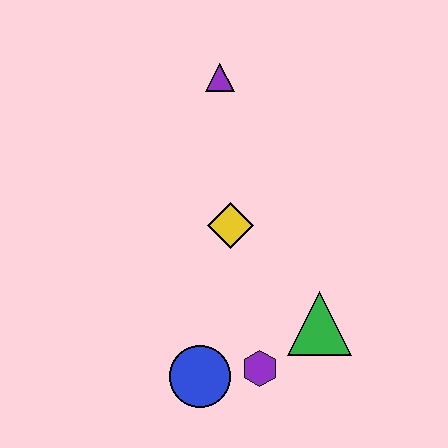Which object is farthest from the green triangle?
The purple triangle is farthest from the green triangle.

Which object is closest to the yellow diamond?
The green triangle is closest to the yellow diamond.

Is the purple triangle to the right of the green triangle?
No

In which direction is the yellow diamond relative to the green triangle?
The yellow diamond is above the green triangle.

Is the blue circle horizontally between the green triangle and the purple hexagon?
No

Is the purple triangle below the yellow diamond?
No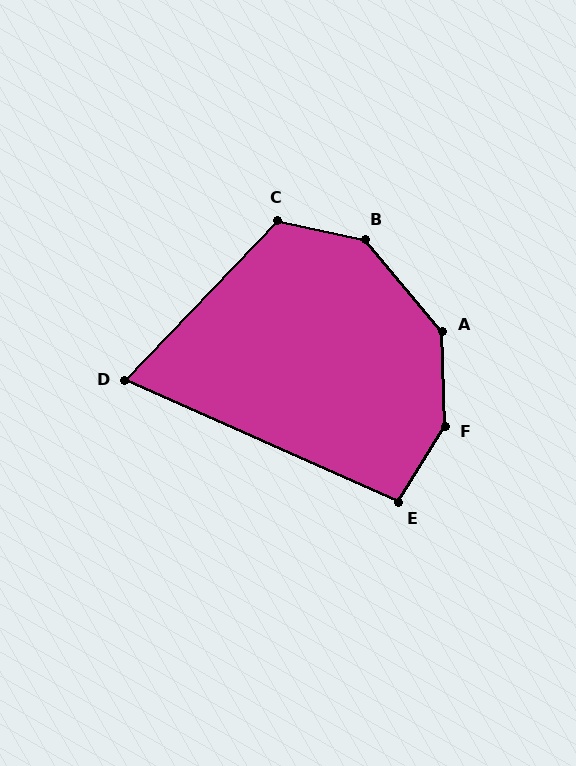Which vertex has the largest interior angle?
F, at approximately 147 degrees.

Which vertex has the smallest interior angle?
D, at approximately 70 degrees.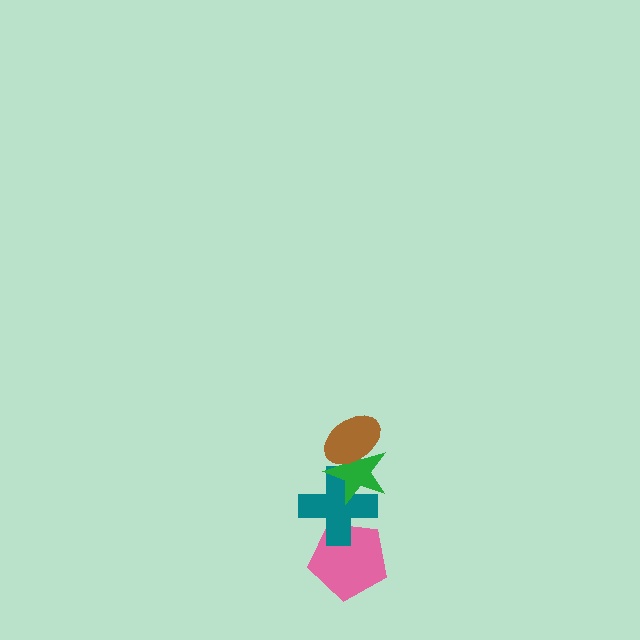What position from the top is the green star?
The green star is 2nd from the top.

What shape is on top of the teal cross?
The green star is on top of the teal cross.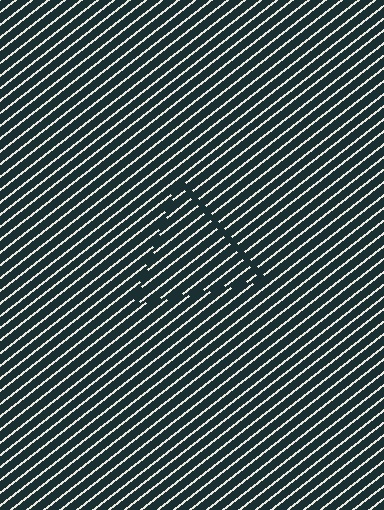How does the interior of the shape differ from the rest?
The interior of the shape contains the same grating, shifted by half a period — the contour is defined by the phase discontinuity where line-ends from the inner and outer gratings abut.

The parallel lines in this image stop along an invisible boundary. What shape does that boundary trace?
An illusory triangle. The interior of the shape contains the same grating, shifted by half a period — the contour is defined by the phase discontinuity where line-ends from the inner and outer gratings abut.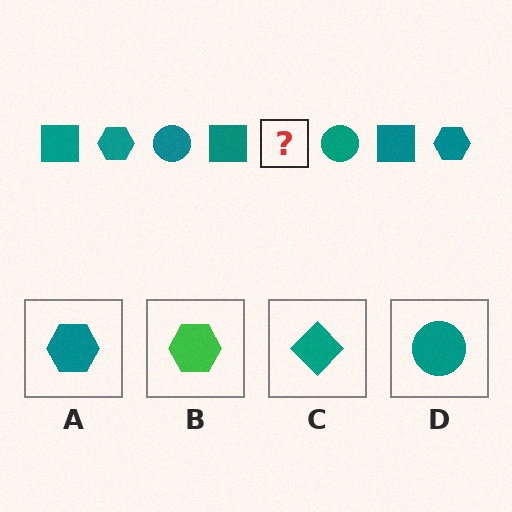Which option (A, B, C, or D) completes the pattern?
A.